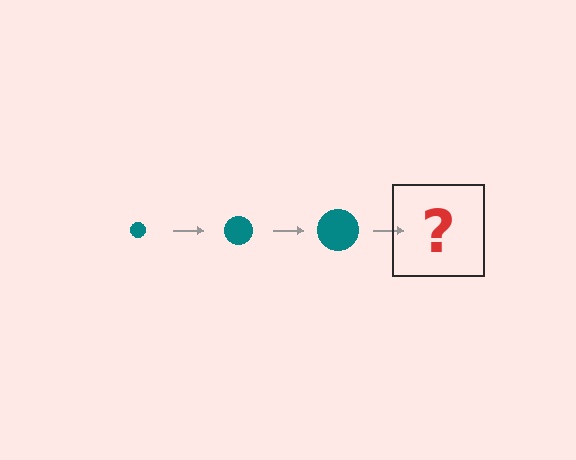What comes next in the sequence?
The next element should be a teal circle, larger than the previous one.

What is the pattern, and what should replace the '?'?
The pattern is that the circle gets progressively larger each step. The '?' should be a teal circle, larger than the previous one.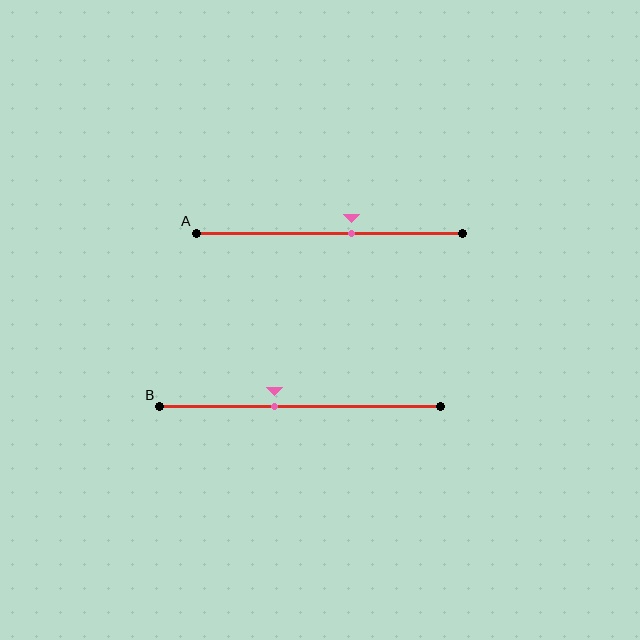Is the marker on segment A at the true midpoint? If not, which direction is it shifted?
No, the marker on segment A is shifted to the right by about 8% of the segment length.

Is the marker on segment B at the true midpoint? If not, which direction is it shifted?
No, the marker on segment B is shifted to the left by about 9% of the segment length.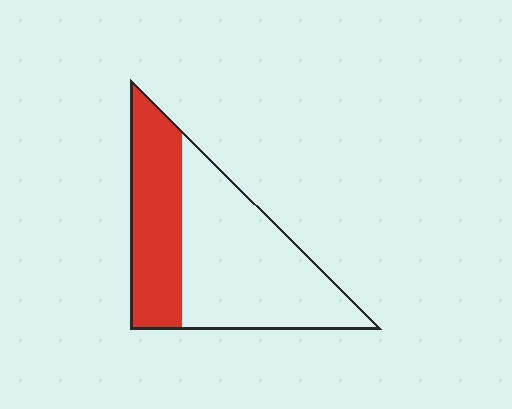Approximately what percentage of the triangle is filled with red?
Approximately 35%.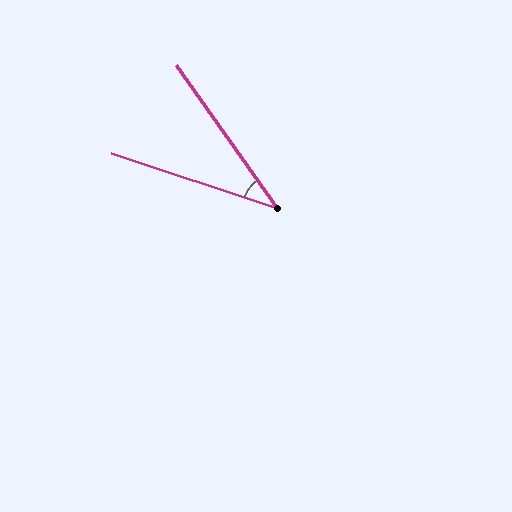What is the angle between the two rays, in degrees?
Approximately 36 degrees.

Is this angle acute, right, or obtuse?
It is acute.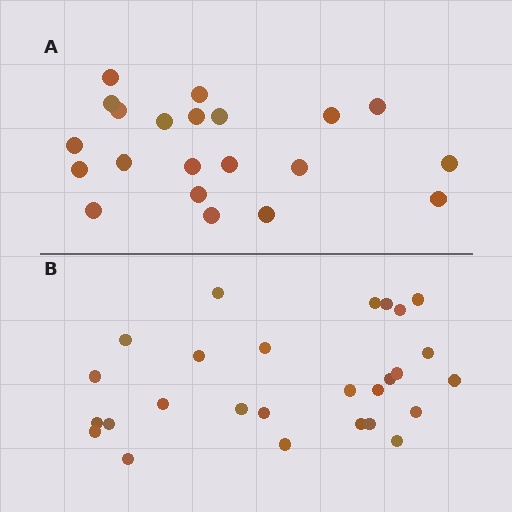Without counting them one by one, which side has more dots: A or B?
Region B (the bottom region) has more dots.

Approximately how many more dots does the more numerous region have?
Region B has about 6 more dots than region A.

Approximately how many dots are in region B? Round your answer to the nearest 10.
About 30 dots. (The exact count is 27, which rounds to 30.)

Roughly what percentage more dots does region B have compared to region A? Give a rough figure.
About 30% more.